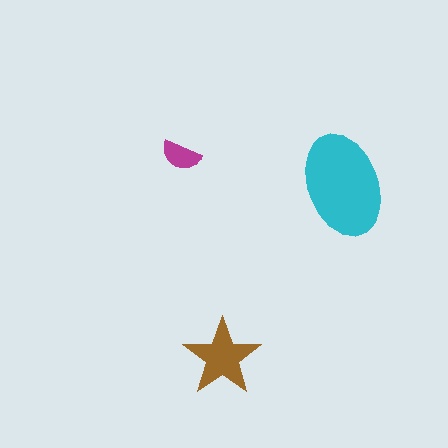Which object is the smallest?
The magenta semicircle.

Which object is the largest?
The cyan ellipse.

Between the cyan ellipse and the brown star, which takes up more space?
The cyan ellipse.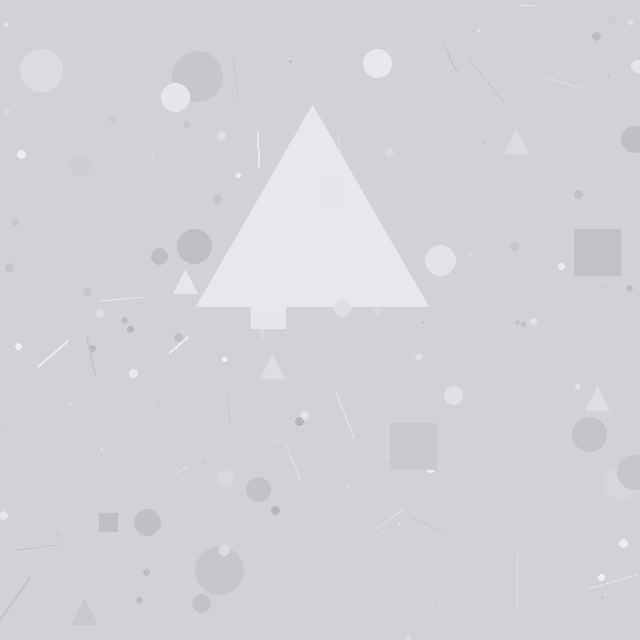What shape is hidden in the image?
A triangle is hidden in the image.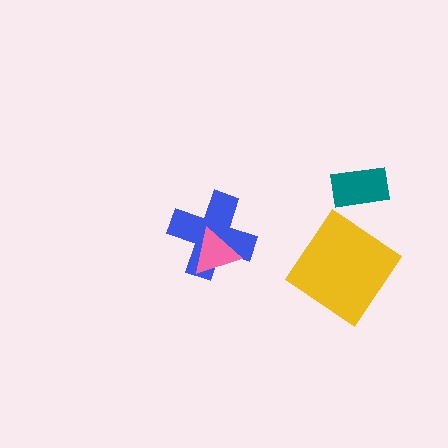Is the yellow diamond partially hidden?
No, no other shape covers it.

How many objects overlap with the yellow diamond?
0 objects overlap with the yellow diamond.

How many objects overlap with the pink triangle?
1 object overlaps with the pink triangle.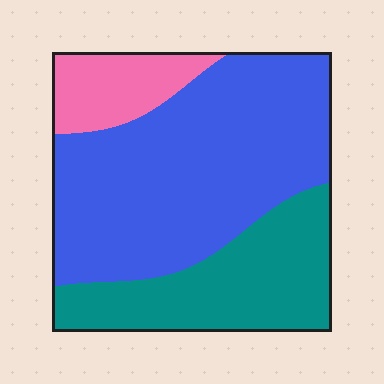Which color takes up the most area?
Blue, at roughly 60%.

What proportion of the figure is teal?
Teal covers about 30% of the figure.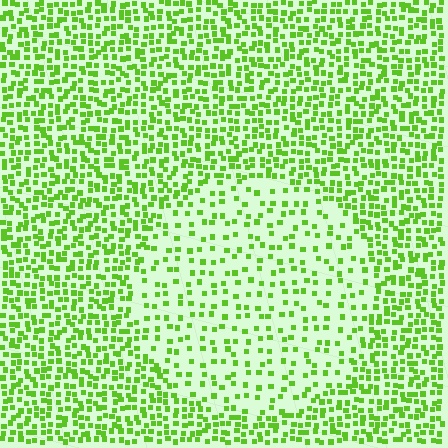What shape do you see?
I see a circle.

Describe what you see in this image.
The image contains small lime elements arranged at two different densities. A circle-shaped region is visible where the elements are less densely packed than the surrounding area.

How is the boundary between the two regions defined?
The boundary is defined by a change in element density (approximately 2.2x ratio). All elements are the same color, size, and shape.